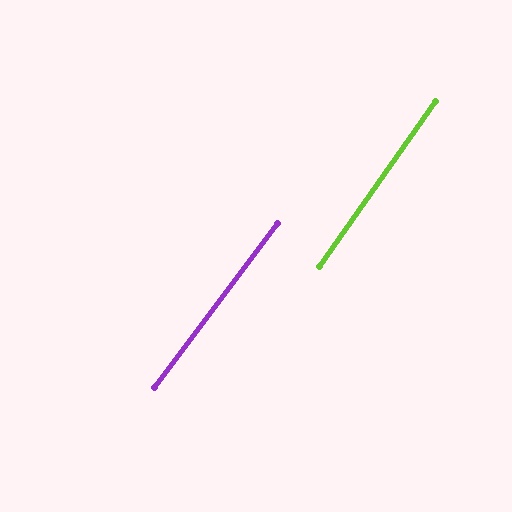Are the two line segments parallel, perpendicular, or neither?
Parallel — their directions differ by only 1.9°.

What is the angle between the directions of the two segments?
Approximately 2 degrees.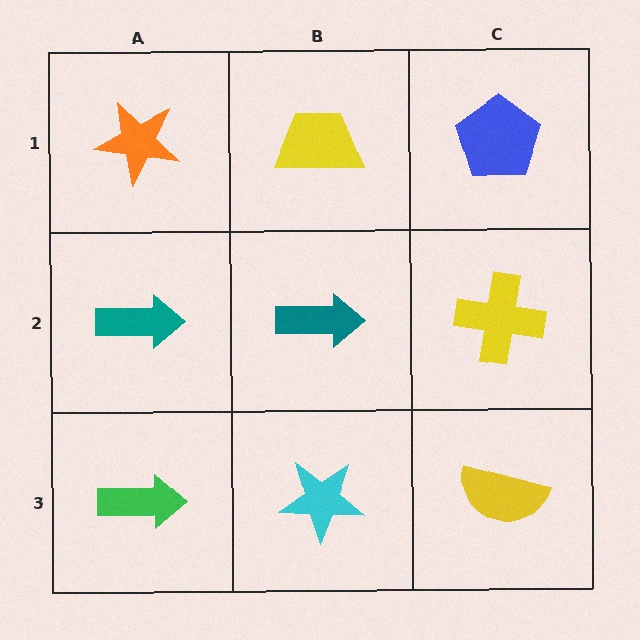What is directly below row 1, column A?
A teal arrow.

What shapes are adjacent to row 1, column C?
A yellow cross (row 2, column C), a yellow trapezoid (row 1, column B).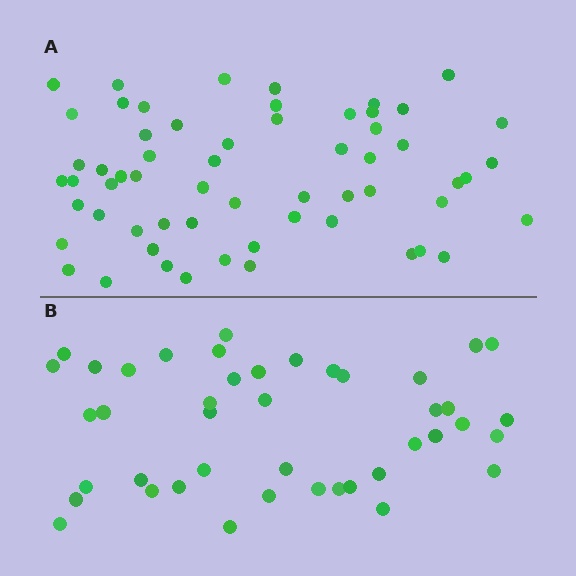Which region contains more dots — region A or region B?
Region A (the top region) has more dots.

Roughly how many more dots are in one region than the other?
Region A has approximately 15 more dots than region B.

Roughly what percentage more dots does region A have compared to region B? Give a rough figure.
About 40% more.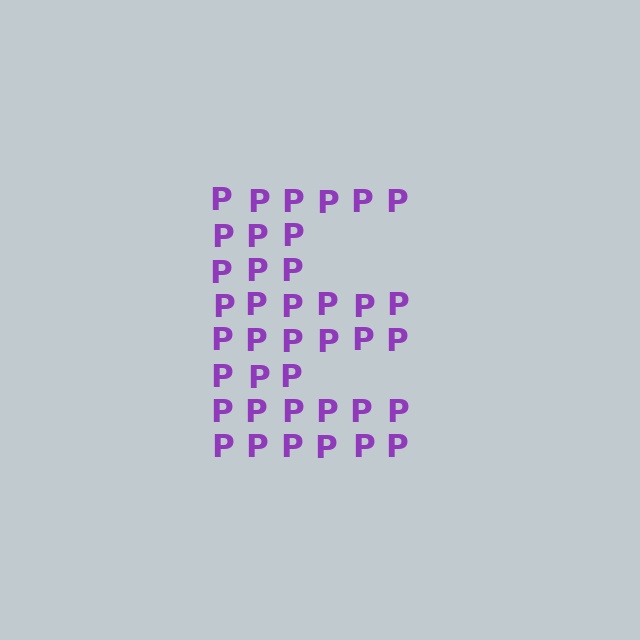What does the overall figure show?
The overall figure shows the letter E.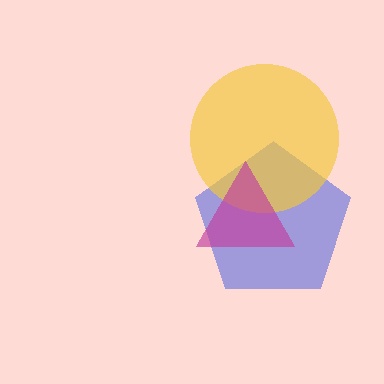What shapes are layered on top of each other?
The layered shapes are: a blue pentagon, a yellow circle, a magenta triangle.